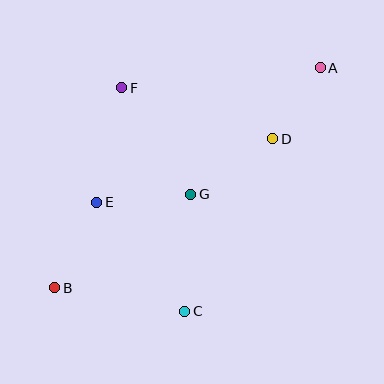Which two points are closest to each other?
Points A and D are closest to each other.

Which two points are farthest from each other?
Points A and B are farthest from each other.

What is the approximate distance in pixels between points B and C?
The distance between B and C is approximately 132 pixels.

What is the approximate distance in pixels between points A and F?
The distance between A and F is approximately 200 pixels.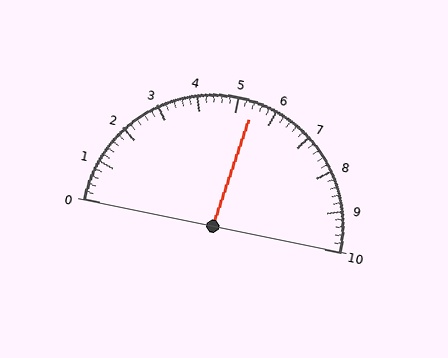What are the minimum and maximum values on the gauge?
The gauge ranges from 0 to 10.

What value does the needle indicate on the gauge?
The needle indicates approximately 5.4.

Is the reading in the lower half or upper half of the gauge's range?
The reading is in the upper half of the range (0 to 10).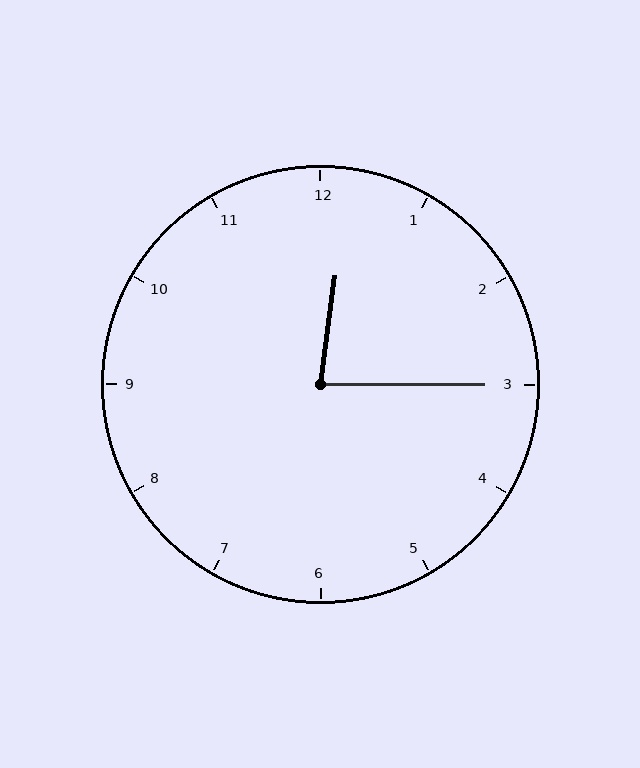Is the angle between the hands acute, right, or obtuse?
It is acute.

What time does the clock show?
12:15.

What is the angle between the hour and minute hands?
Approximately 82 degrees.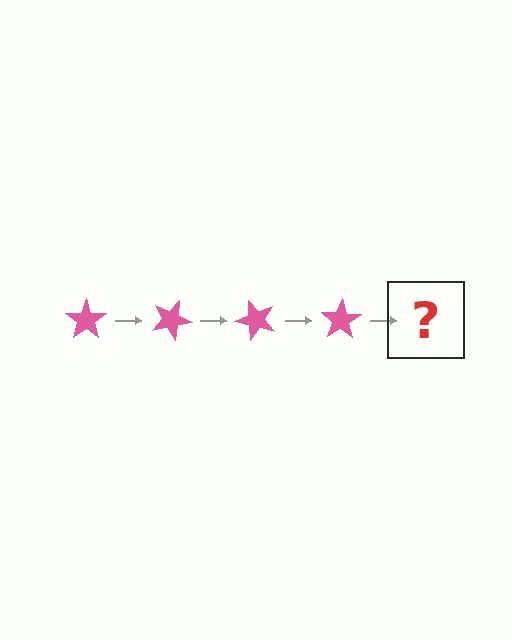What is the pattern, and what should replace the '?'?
The pattern is that the star rotates 25 degrees each step. The '?' should be a pink star rotated 100 degrees.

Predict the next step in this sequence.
The next step is a pink star rotated 100 degrees.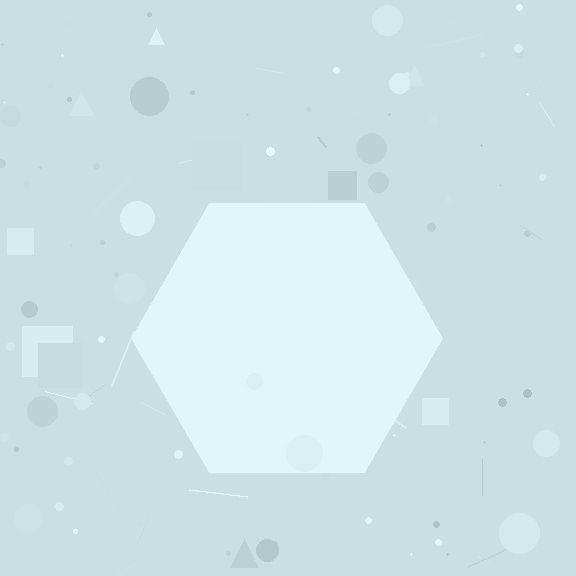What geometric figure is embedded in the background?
A hexagon is embedded in the background.